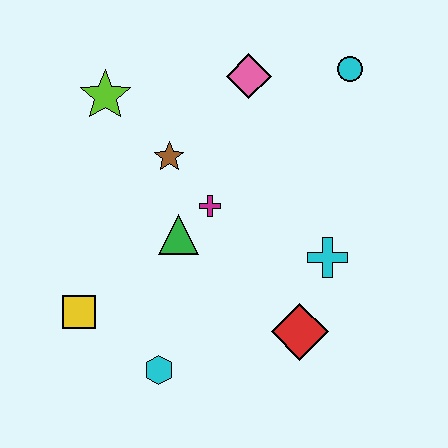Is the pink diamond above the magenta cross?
Yes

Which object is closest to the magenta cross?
The green triangle is closest to the magenta cross.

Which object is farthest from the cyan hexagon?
The cyan circle is farthest from the cyan hexagon.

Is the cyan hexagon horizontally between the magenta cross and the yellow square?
Yes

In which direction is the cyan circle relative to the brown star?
The cyan circle is to the right of the brown star.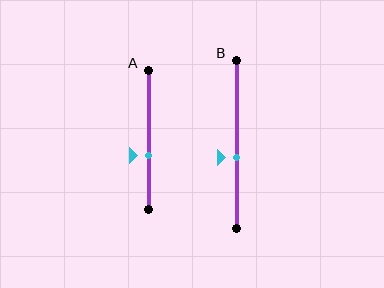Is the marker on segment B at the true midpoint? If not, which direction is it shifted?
No, the marker on segment B is shifted downward by about 8% of the segment length.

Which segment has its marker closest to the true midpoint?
Segment B has its marker closest to the true midpoint.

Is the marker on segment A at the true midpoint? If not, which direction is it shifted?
No, the marker on segment A is shifted downward by about 11% of the segment length.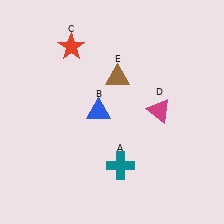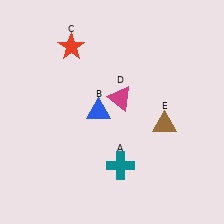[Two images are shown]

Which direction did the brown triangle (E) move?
The brown triangle (E) moved right.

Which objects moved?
The objects that moved are: the magenta triangle (D), the brown triangle (E).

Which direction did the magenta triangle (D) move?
The magenta triangle (D) moved left.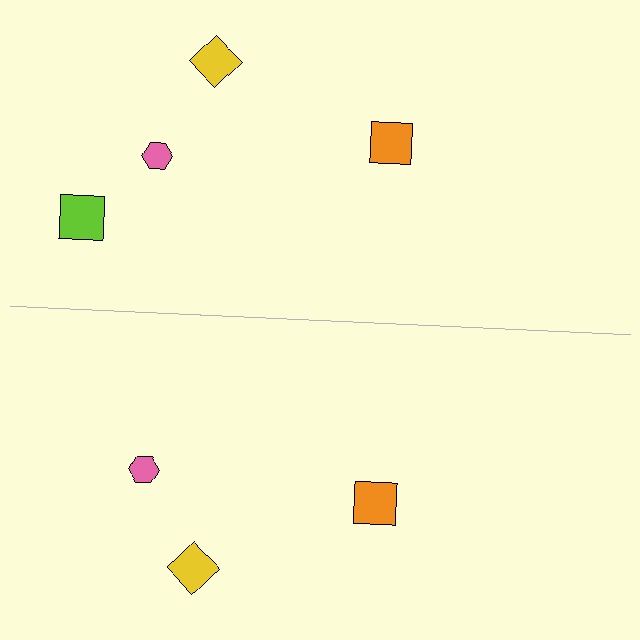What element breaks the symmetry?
A lime square is missing from the bottom side.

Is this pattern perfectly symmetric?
No, the pattern is not perfectly symmetric. A lime square is missing from the bottom side.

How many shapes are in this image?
There are 7 shapes in this image.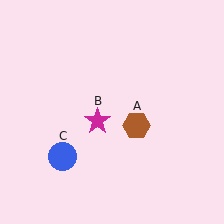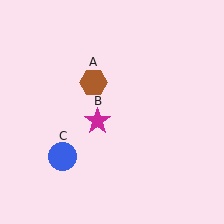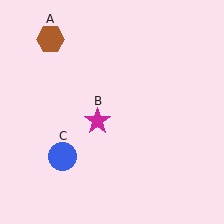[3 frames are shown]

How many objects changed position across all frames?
1 object changed position: brown hexagon (object A).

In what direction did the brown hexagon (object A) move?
The brown hexagon (object A) moved up and to the left.